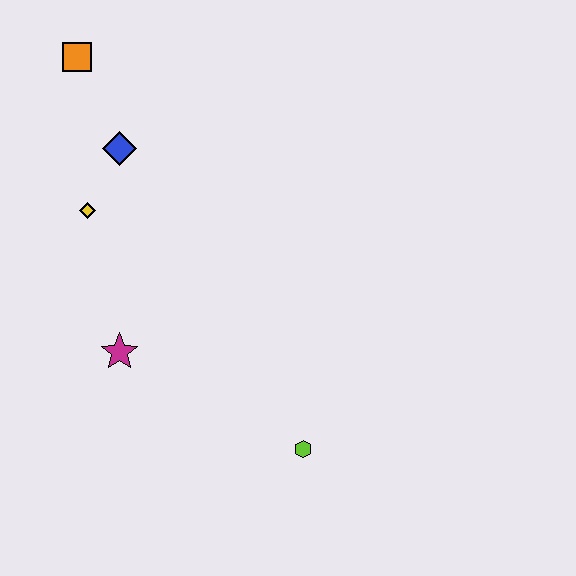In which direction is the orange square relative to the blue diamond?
The orange square is above the blue diamond.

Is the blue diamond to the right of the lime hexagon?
No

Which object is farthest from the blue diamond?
The lime hexagon is farthest from the blue diamond.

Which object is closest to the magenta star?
The yellow diamond is closest to the magenta star.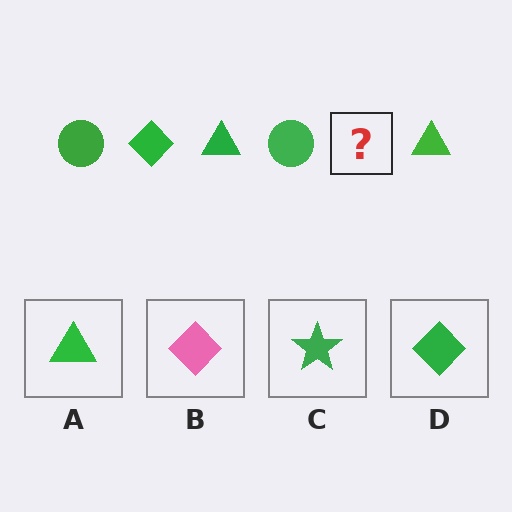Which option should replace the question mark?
Option D.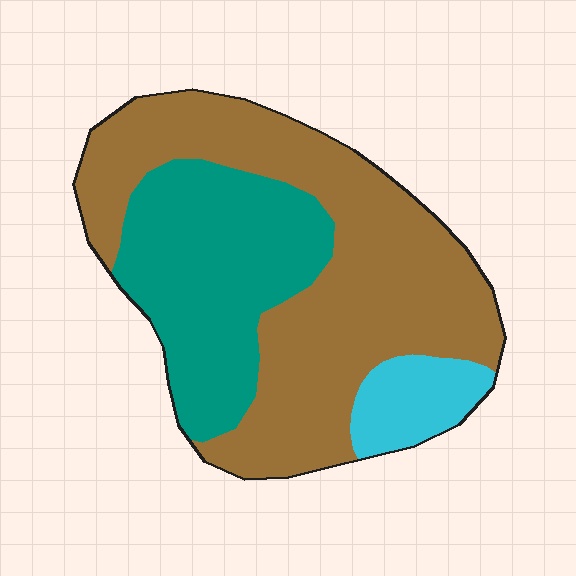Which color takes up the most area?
Brown, at roughly 60%.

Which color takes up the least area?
Cyan, at roughly 10%.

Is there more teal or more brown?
Brown.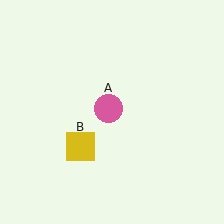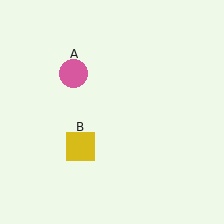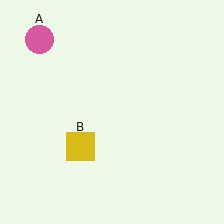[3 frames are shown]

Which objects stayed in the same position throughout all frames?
Yellow square (object B) remained stationary.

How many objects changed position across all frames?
1 object changed position: pink circle (object A).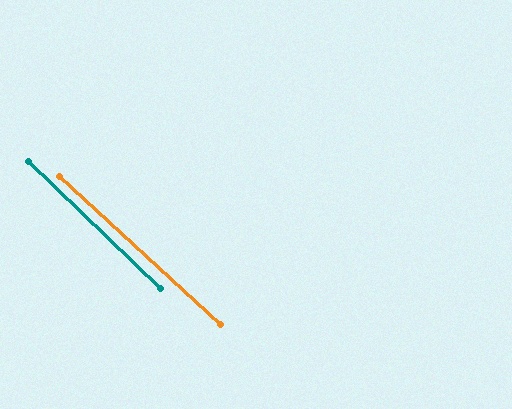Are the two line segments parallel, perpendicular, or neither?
Parallel — their directions differ by only 1.0°.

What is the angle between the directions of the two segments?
Approximately 1 degree.